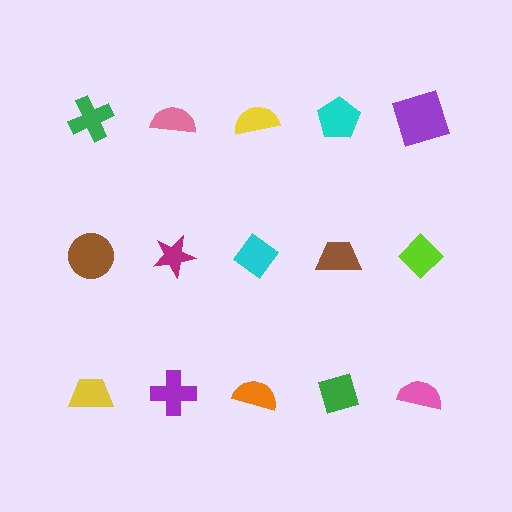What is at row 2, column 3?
A cyan diamond.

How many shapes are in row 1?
5 shapes.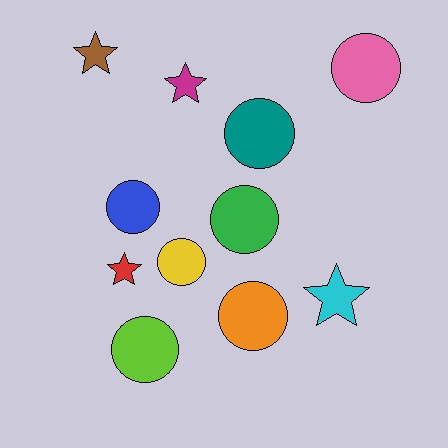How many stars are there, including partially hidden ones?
There are 4 stars.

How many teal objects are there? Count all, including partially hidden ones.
There is 1 teal object.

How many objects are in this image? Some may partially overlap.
There are 11 objects.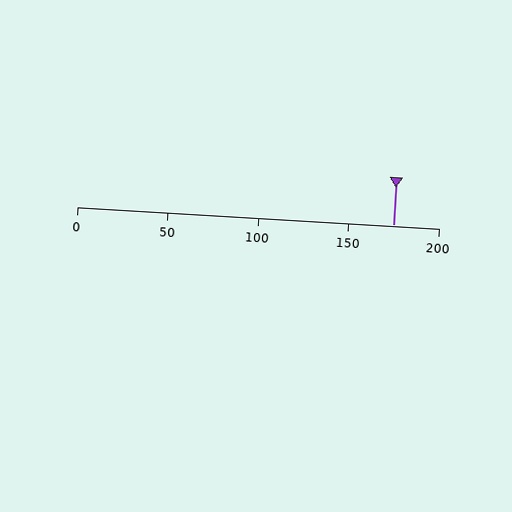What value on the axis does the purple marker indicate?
The marker indicates approximately 175.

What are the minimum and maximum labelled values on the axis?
The axis runs from 0 to 200.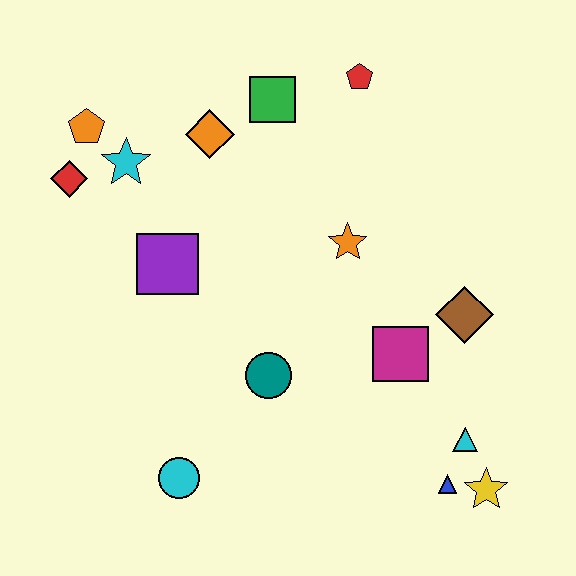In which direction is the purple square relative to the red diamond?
The purple square is to the right of the red diamond.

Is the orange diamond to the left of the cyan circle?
No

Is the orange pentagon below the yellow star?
No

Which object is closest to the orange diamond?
The green square is closest to the orange diamond.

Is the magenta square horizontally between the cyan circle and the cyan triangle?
Yes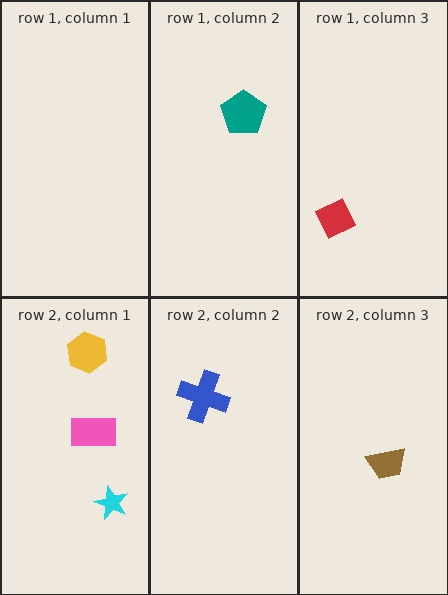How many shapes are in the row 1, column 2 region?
1.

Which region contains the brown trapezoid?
The row 2, column 3 region.